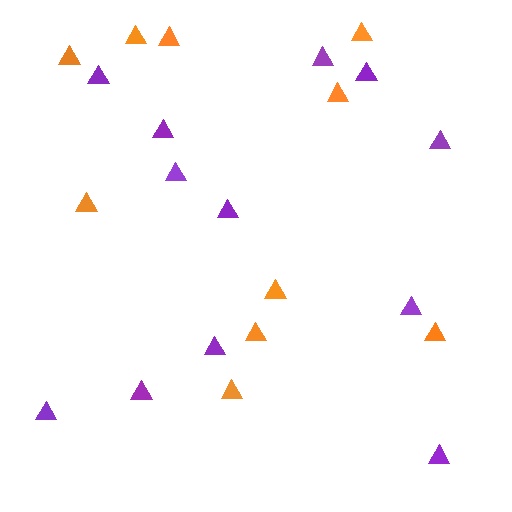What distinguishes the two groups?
There are 2 groups: one group of orange triangles (10) and one group of purple triangles (12).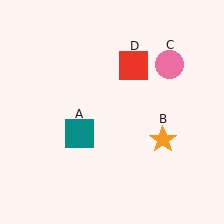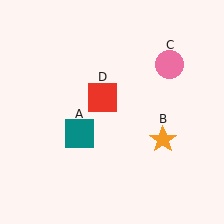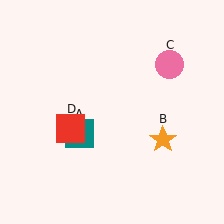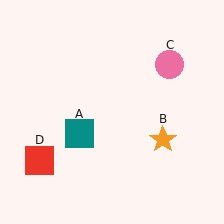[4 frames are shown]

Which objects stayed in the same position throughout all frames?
Teal square (object A) and orange star (object B) and pink circle (object C) remained stationary.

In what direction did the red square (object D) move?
The red square (object D) moved down and to the left.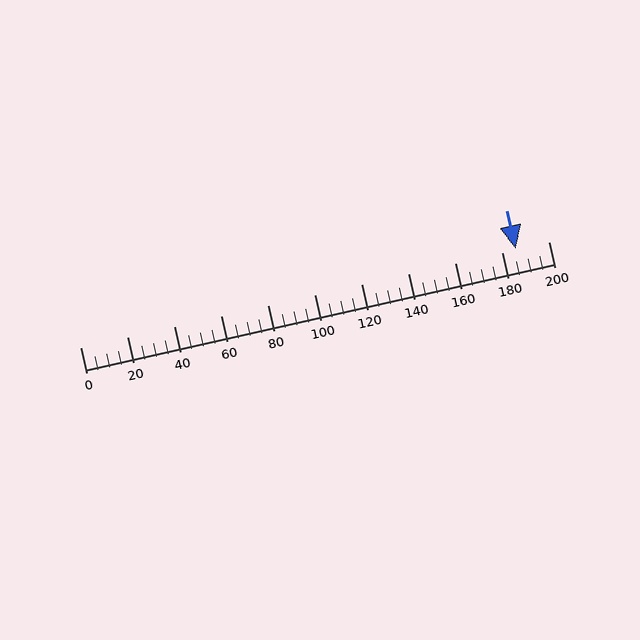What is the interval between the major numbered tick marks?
The major tick marks are spaced 20 units apart.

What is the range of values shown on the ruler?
The ruler shows values from 0 to 200.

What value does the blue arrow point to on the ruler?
The blue arrow points to approximately 186.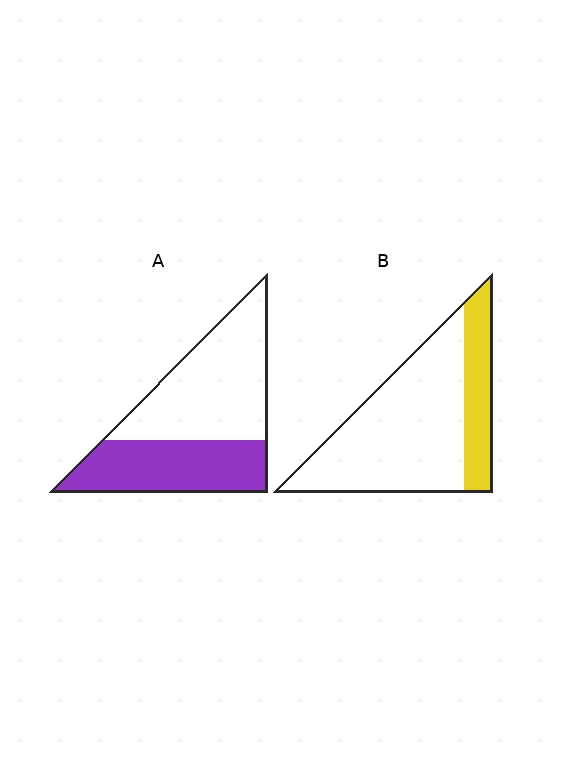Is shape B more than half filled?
No.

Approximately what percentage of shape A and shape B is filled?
A is approximately 40% and B is approximately 25%.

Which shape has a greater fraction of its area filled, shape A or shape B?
Shape A.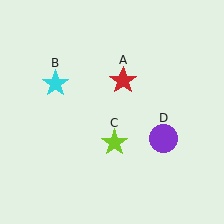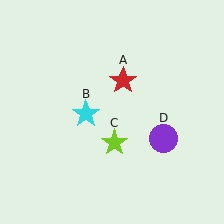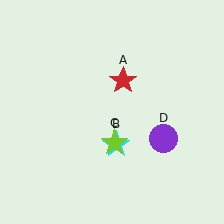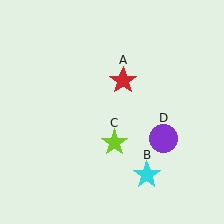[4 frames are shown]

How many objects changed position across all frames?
1 object changed position: cyan star (object B).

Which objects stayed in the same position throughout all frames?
Red star (object A) and lime star (object C) and purple circle (object D) remained stationary.